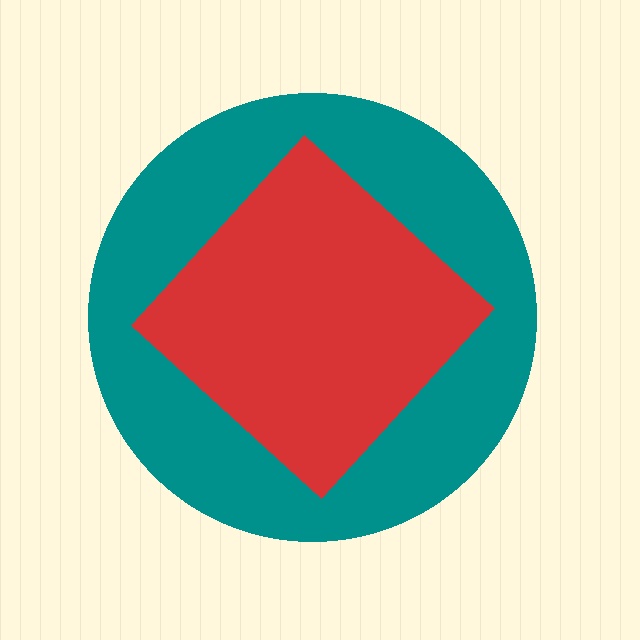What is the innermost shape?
The red diamond.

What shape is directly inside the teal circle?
The red diamond.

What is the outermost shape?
The teal circle.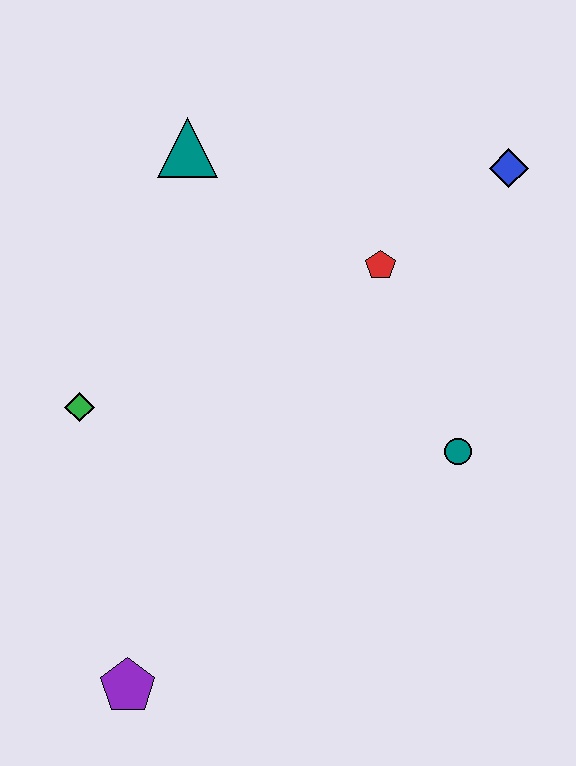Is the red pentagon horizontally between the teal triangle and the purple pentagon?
No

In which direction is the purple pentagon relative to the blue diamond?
The purple pentagon is below the blue diamond.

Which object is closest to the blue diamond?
The red pentagon is closest to the blue diamond.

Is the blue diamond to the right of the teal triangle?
Yes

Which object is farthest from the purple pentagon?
The blue diamond is farthest from the purple pentagon.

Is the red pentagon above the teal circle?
Yes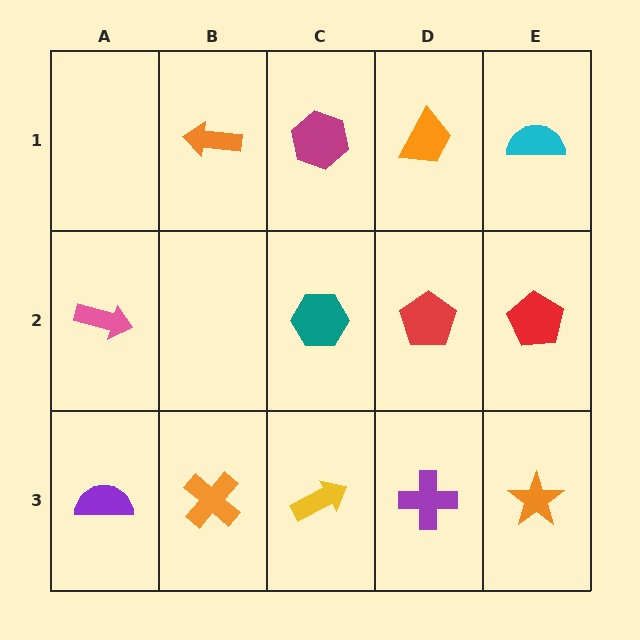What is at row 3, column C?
A yellow arrow.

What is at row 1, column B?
An orange arrow.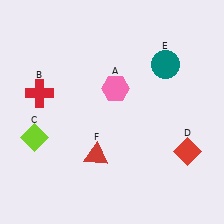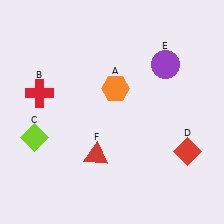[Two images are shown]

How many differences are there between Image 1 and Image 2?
There are 2 differences between the two images.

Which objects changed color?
A changed from pink to orange. E changed from teal to purple.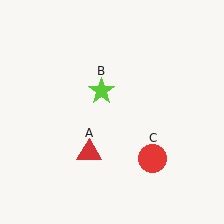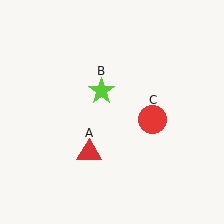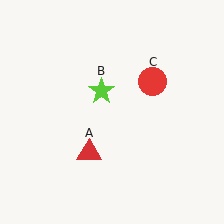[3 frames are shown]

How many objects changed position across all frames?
1 object changed position: red circle (object C).